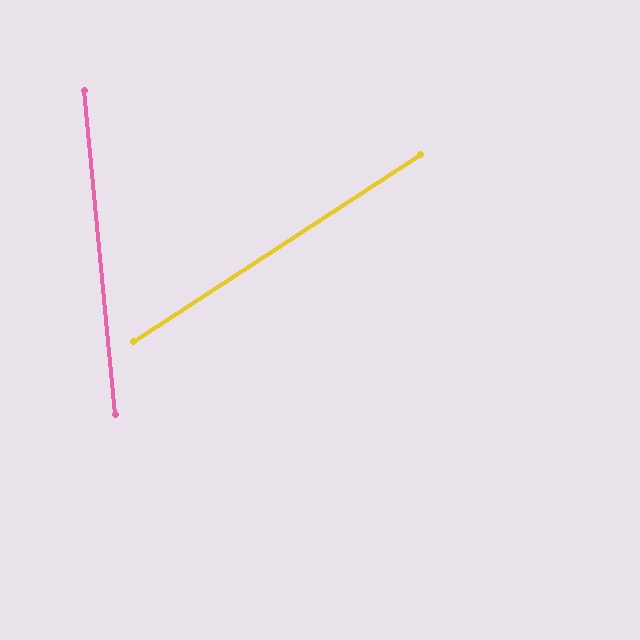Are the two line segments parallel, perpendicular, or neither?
Neither parallel nor perpendicular — they differ by about 62°.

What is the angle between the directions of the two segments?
Approximately 62 degrees.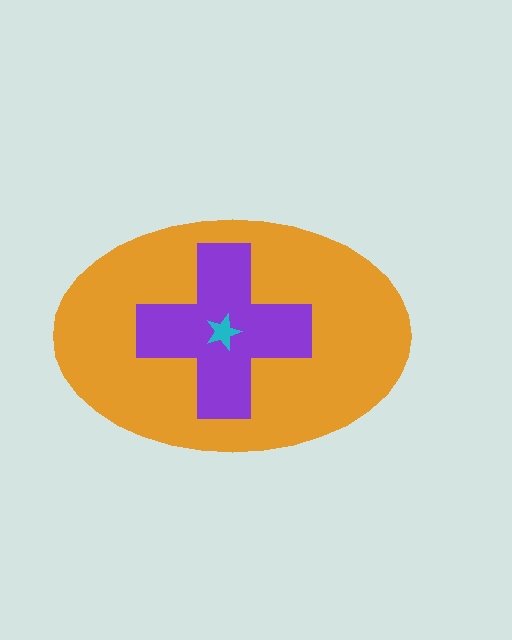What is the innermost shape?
The cyan star.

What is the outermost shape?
The orange ellipse.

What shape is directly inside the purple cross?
The cyan star.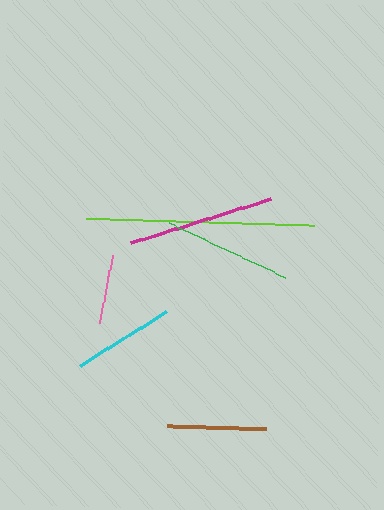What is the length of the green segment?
The green segment is approximately 128 pixels long.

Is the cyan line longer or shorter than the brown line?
The cyan line is longer than the brown line.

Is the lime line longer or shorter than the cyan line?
The lime line is longer than the cyan line.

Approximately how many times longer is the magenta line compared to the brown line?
The magenta line is approximately 1.5 times the length of the brown line.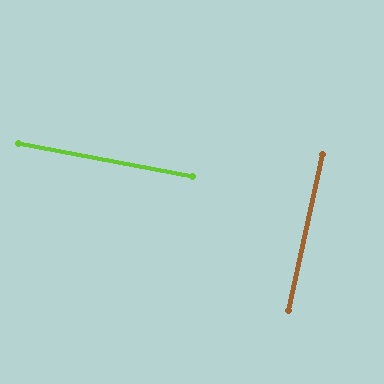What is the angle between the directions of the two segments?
Approximately 88 degrees.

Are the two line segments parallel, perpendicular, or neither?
Perpendicular — they meet at approximately 88°.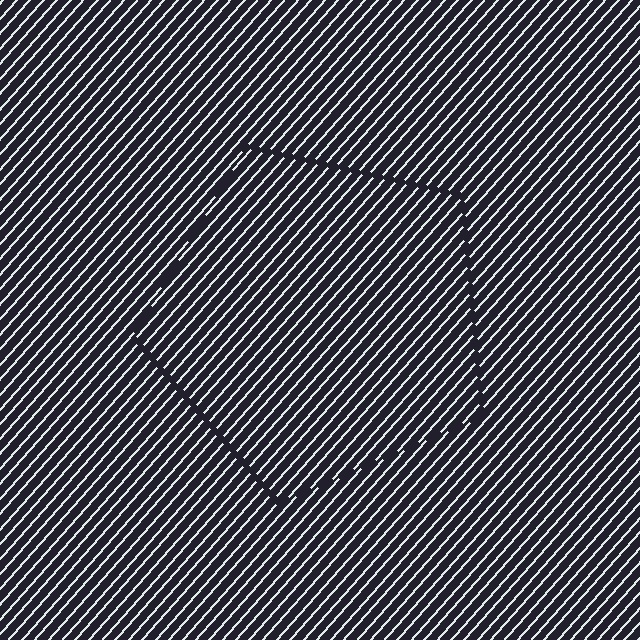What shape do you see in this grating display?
An illusory pentagon. The interior of the shape contains the same grating, shifted by half a period — the contour is defined by the phase discontinuity where line-ends from the inner and outer gratings abut.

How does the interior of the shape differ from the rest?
The interior of the shape contains the same grating, shifted by half a period — the contour is defined by the phase discontinuity where line-ends from the inner and outer gratings abut.